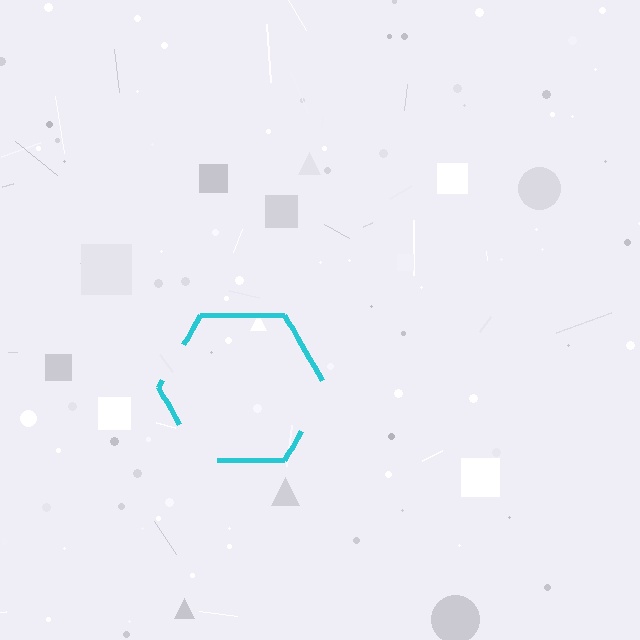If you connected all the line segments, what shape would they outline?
They would outline a hexagon.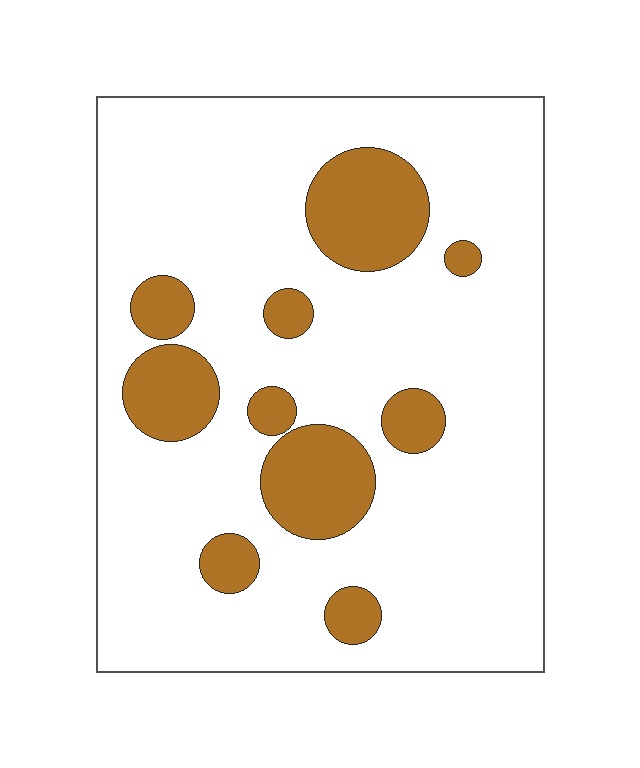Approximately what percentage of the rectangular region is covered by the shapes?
Approximately 20%.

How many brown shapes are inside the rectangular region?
10.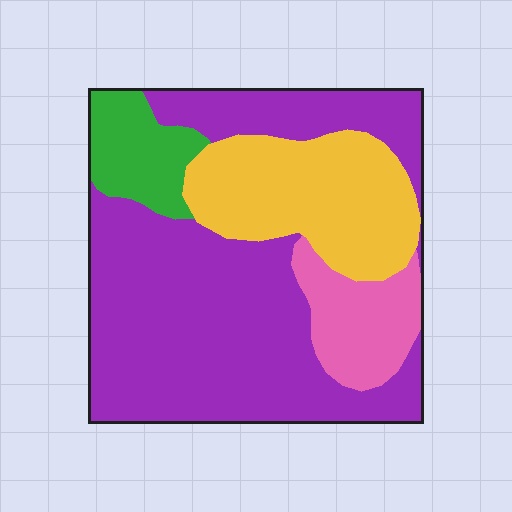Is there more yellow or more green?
Yellow.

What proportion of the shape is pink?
Pink covers around 10% of the shape.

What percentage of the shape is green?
Green covers 9% of the shape.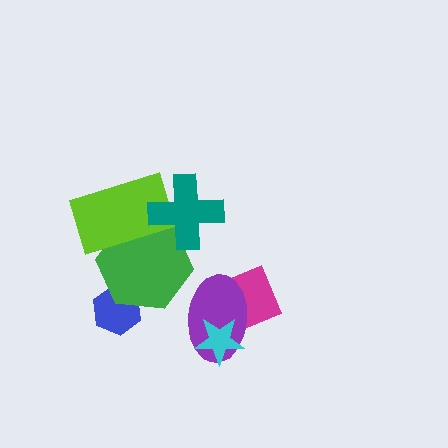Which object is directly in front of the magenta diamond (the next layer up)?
The purple ellipse is directly in front of the magenta diamond.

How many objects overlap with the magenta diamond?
2 objects overlap with the magenta diamond.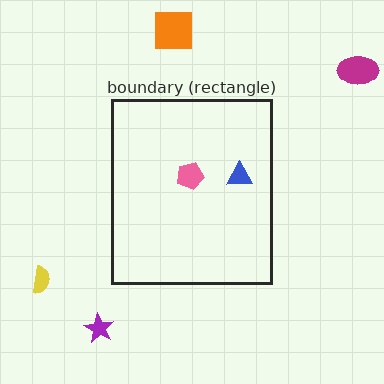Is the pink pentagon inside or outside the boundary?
Inside.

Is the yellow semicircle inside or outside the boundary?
Outside.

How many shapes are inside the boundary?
2 inside, 4 outside.